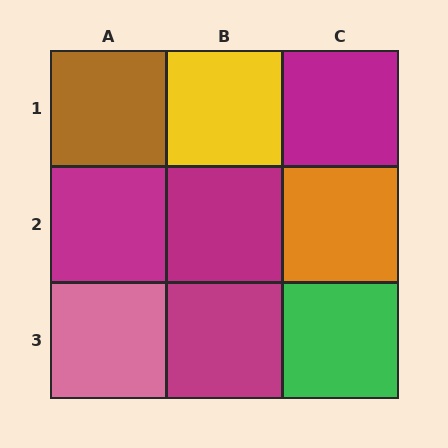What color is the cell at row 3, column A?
Pink.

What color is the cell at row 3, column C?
Green.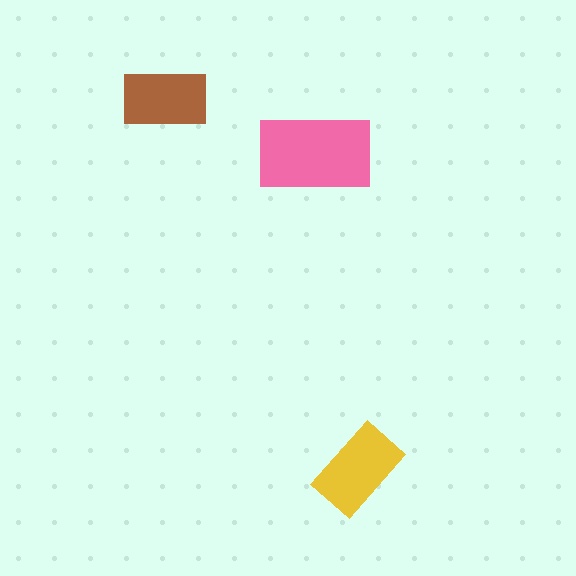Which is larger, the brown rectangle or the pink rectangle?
The pink one.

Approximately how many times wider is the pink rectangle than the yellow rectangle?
About 1.5 times wider.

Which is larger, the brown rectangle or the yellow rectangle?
The yellow one.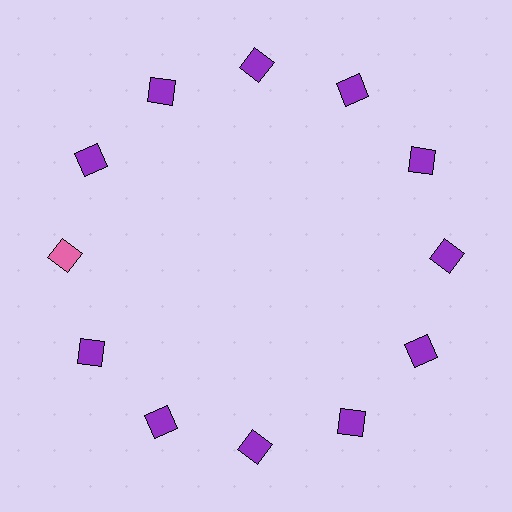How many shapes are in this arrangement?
There are 12 shapes arranged in a ring pattern.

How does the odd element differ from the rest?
It has a different color: pink instead of purple.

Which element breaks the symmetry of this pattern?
The pink square at roughly the 9 o'clock position breaks the symmetry. All other shapes are purple squares.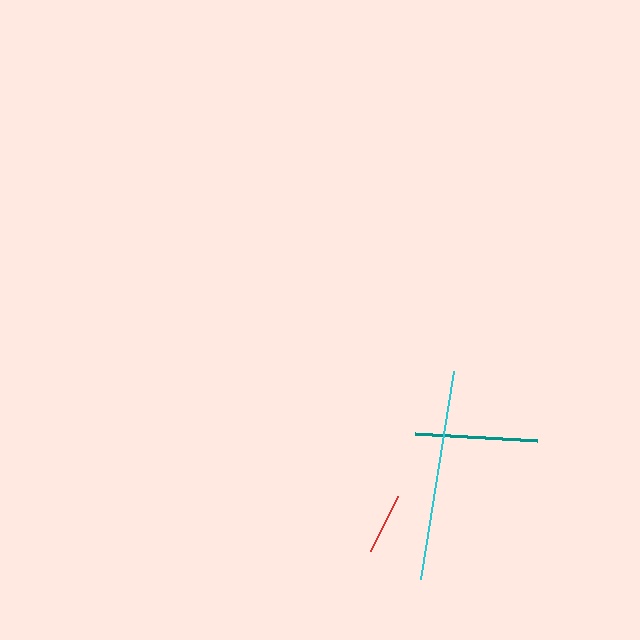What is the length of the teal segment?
The teal segment is approximately 122 pixels long.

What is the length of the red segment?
The red segment is approximately 61 pixels long.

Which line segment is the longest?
The cyan line is the longest at approximately 211 pixels.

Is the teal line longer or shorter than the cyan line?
The cyan line is longer than the teal line.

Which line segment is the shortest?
The red line is the shortest at approximately 61 pixels.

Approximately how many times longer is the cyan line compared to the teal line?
The cyan line is approximately 1.7 times the length of the teal line.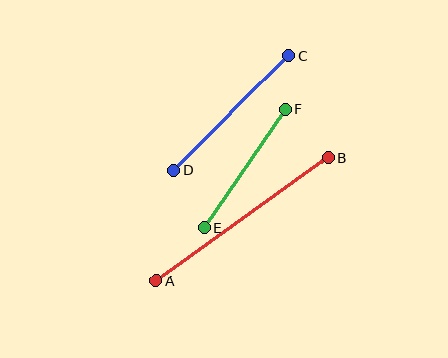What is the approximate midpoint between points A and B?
The midpoint is at approximately (242, 219) pixels.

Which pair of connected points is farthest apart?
Points A and B are farthest apart.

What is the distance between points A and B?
The distance is approximately 211 pixels.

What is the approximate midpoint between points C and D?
The midpoint is at approximately (231, 113) pixels.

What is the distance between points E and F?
The distance is approximately 143 pixels.